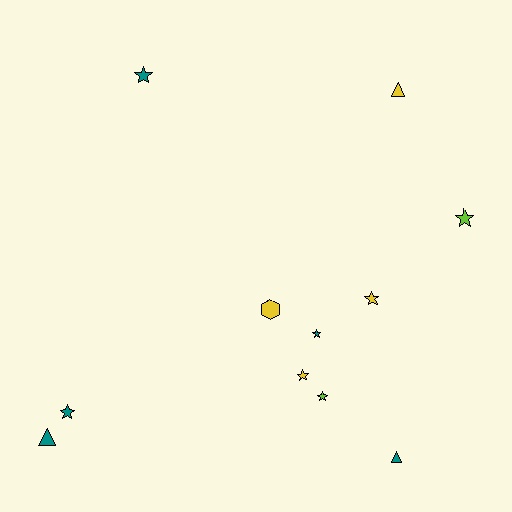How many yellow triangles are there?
There is 1 yellow triangle.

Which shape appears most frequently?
Star, with 7 objects.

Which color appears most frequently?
Teal, with 5 objects.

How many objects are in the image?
There are 11 objects.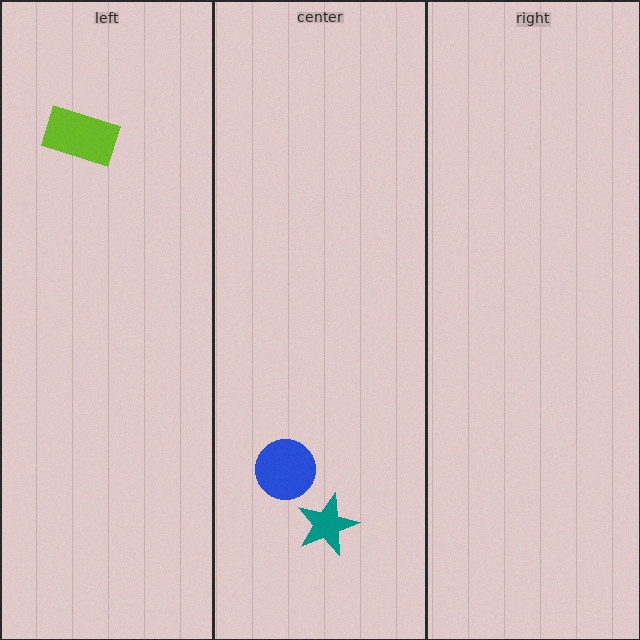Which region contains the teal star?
The center region.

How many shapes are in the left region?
1.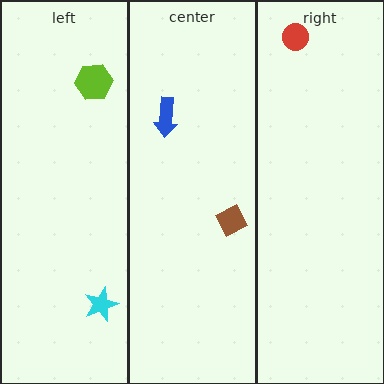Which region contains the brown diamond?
The center region.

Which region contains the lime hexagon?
The left region.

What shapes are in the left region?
The cyan star, the lime hexagon.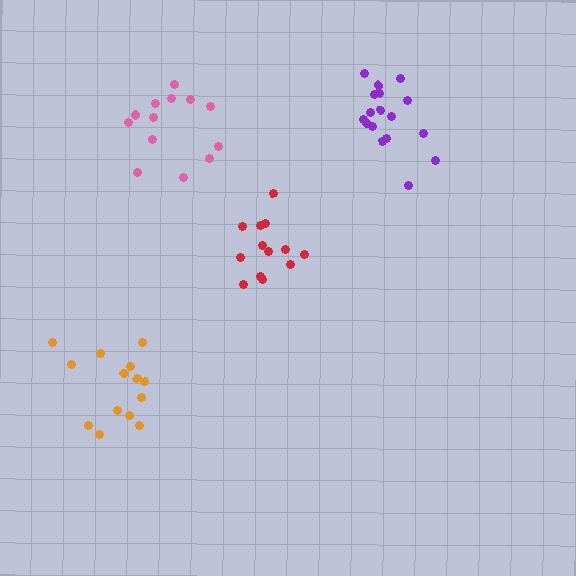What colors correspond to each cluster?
The clusters are colored: purple, red, pink, orange.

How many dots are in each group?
Group 1: 17 dots, Group 2: 13 dots, Group 3: 13 dots, Group 4: 14 dots (57 total).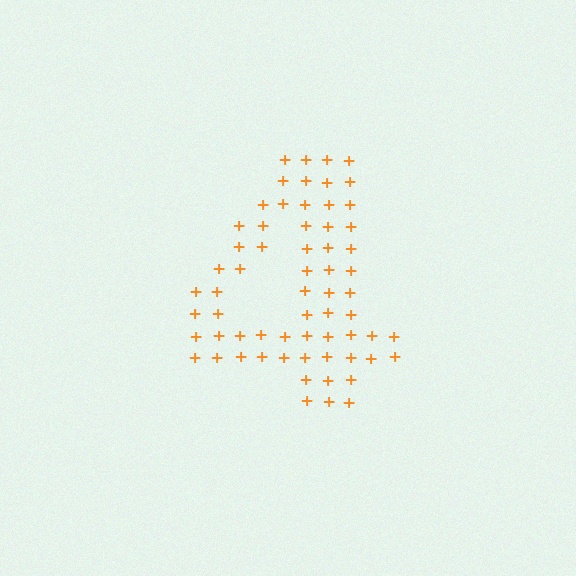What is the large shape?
The large shape is the digit 4.